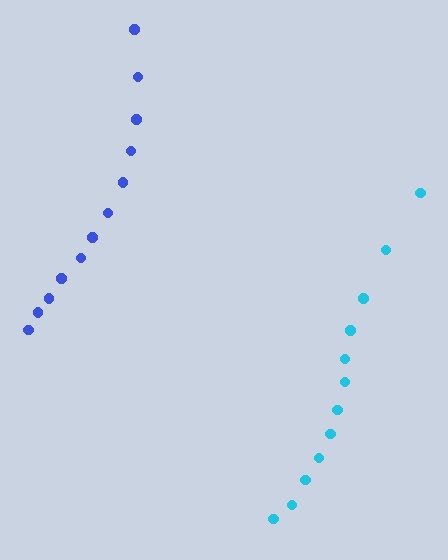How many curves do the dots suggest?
There are 2 distinct paths.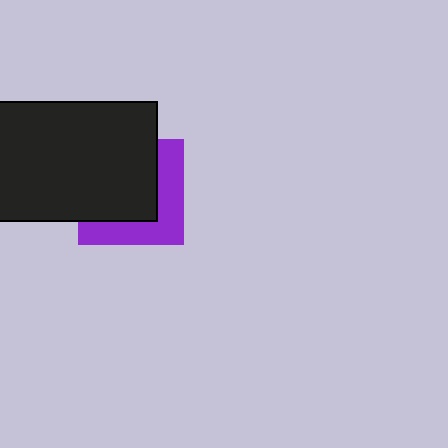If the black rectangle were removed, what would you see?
You would see the complete purple square.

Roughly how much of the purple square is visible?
A small part of it is visible (roughly 42%).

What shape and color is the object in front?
The object in front is a black rectangle.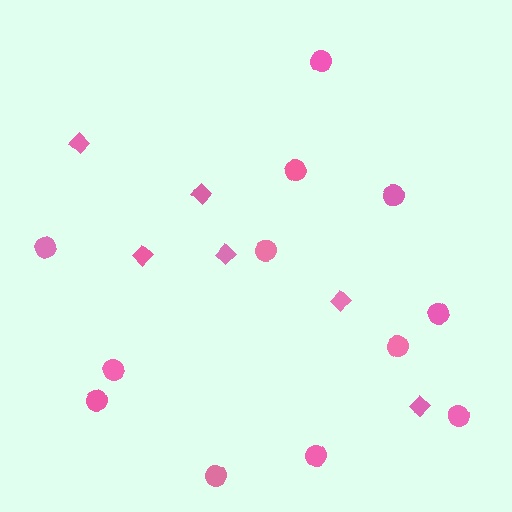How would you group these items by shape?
There are 2 groups: one group of diamonds (6) and one group of circles (12).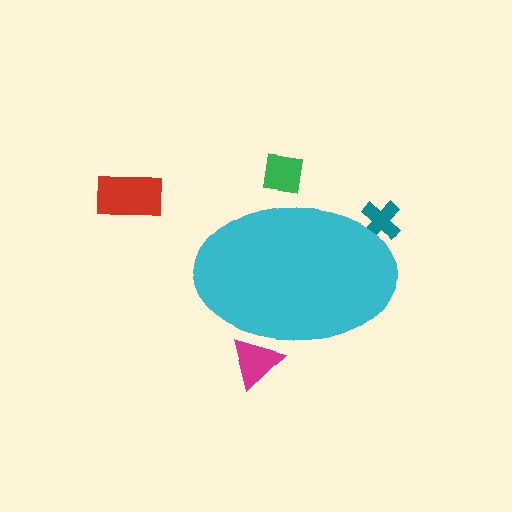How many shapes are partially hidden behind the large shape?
3 shapes are partially hidden.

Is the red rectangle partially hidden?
No, the red rectangle is fully visible.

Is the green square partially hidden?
Yes, the green square is partially hidden behind the cyan ellipse.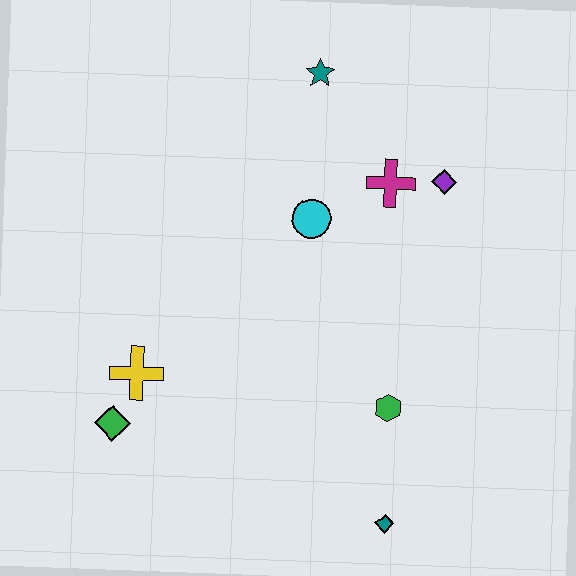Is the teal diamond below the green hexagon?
Yes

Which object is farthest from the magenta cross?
The green diamond is farthest from the magenta cross.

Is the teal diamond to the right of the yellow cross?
Yes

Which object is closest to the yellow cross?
The green diamond is closest to the yellow cross.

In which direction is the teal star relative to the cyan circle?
The teal star is above the cyan circle.